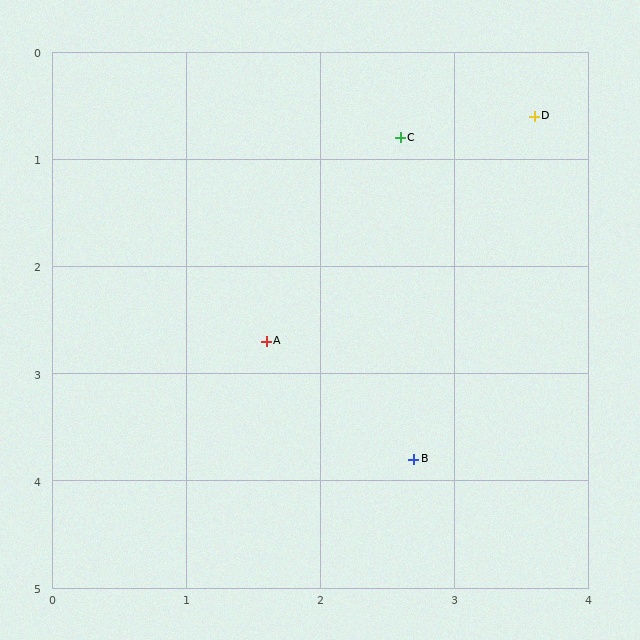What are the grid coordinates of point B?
Point B is at approximately (2.7, 3.8).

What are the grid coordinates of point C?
Point C is at approximately (2.6, 0.8).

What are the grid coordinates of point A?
Point A is at approximately (1.6, 2.7).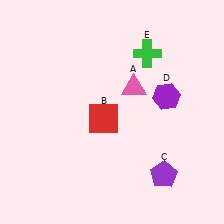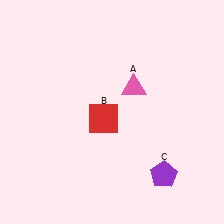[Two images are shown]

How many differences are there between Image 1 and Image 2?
There are 2 differences between the two images.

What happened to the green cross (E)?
The green cross (E) was removed in Image 2. It was in the top-right area of Image 1.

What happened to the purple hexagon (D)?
The purple hexagon (D) was removed in Image 2. It was in the top-right area of Image 1.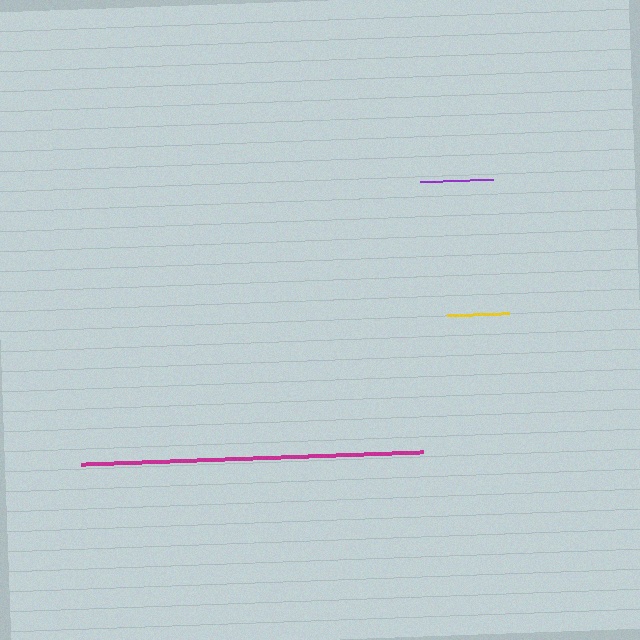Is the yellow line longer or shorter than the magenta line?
The magenta line is longer than the yellow line.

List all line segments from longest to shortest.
From longest to shortest: magenta, purple, yellow.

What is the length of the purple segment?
The purple segment is approximately 73 pixels long.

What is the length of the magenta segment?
The magenta segment is approximately 342 pixels long.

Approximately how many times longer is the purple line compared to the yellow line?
The purple line is approximately 1.2 times the length of the yellow line.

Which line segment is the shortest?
The yellow line is the shortest at approximately 61 pixels.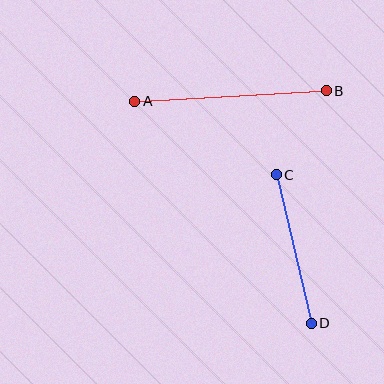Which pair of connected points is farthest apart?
Points A and B are farthest apart.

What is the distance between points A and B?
The distance is approximately 192 pixels.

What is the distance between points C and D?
The distance is approximately 153 pixels.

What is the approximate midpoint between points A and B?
The midpoint is at approximately (230, 96) pixels.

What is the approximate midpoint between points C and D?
The midpoint is at approximately (294, 249) pixels.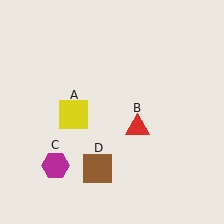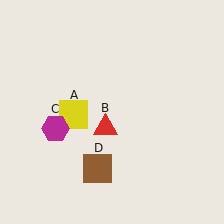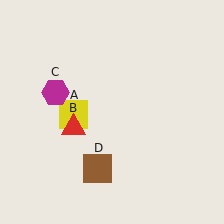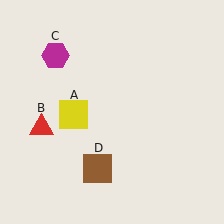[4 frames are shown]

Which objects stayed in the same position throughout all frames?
Yellow square (object A) and brown square (object D) remained stationary.